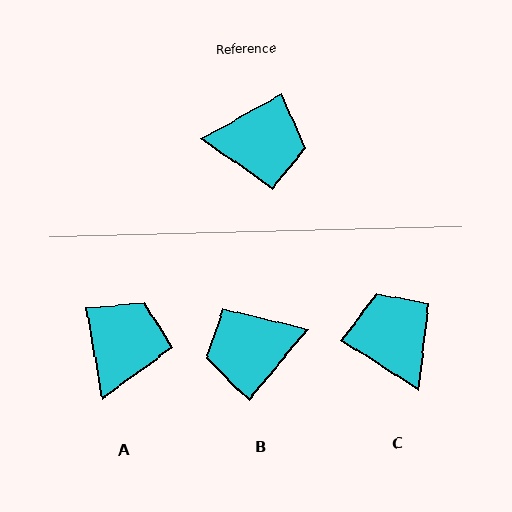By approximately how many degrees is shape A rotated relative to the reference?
Approximately 71 degrees counter-clockwise.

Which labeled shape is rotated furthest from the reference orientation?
B, about 159 degrees away.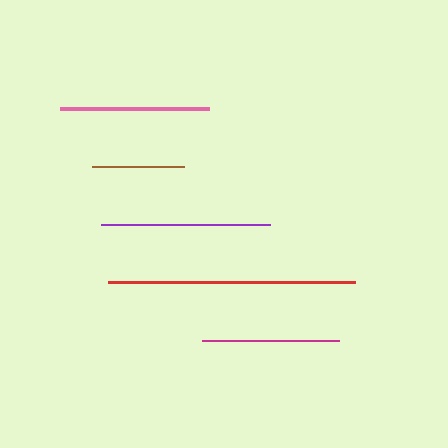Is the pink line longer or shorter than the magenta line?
The pink line is longer than the magenta line.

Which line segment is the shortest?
The brown line is the shortest at approximately 92 pixels.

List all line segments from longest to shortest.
From longest to shortest: red, purple, pink, magenta, brown.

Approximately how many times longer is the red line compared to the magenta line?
The red line is approximately 1.8 times the length of the magenta line.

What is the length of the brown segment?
The brown segment is approximately 92 pixels long.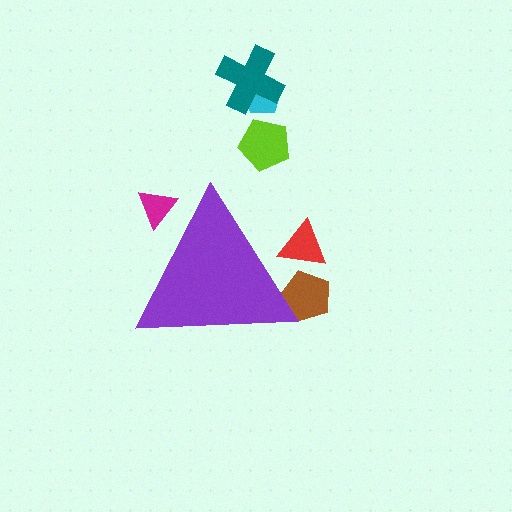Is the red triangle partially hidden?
Yes, the red triangle is partially hidden behind the purple triangle.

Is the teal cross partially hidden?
No, the teal cross is fully visible.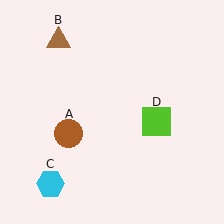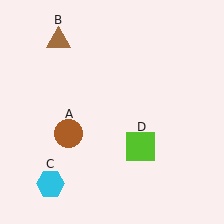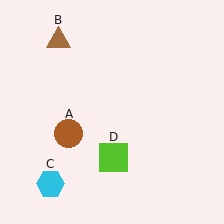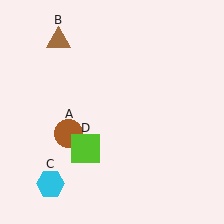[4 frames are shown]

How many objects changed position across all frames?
1 object changed position: lime square (object D).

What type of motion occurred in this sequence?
The lime square (object D) rotated clockwise around the center of the scene.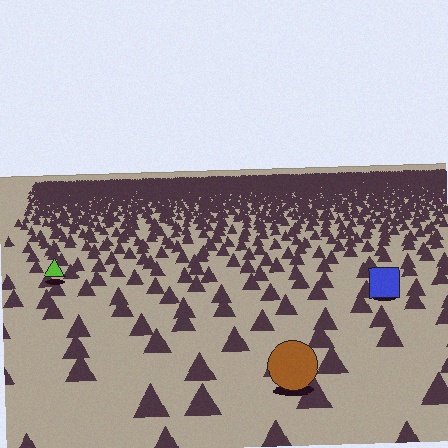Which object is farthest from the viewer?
The lime triangle is farthest from the viewer. It appears smaller and the ground texture around it is denser.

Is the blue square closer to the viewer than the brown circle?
No. The brown circle is closer — you can tell from the texture gradient: the ground texture is coarser near it.